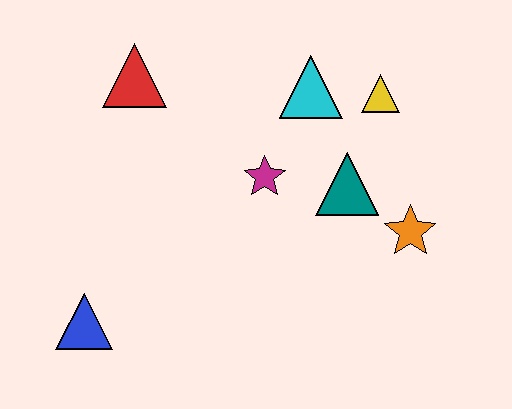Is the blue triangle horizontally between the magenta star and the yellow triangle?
No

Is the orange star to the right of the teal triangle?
Yes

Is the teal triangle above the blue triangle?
Yes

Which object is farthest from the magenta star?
The blue triangle is farthest from the magenta star.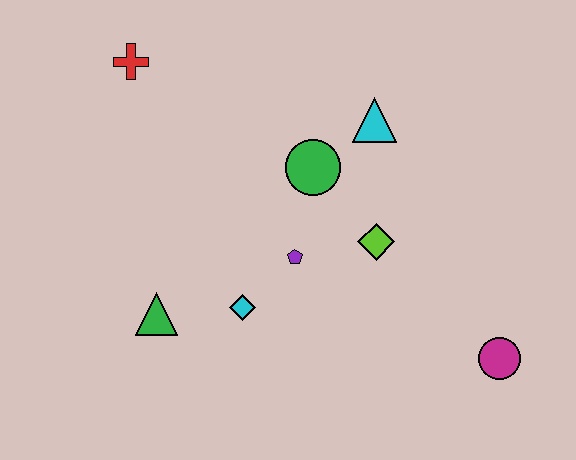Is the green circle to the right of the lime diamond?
No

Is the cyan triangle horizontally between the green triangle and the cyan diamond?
No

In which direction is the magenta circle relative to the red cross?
The magenta circle is to the right of the red cross.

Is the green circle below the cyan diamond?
No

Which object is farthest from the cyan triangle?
The green triangle is farthest from the cyan triangle.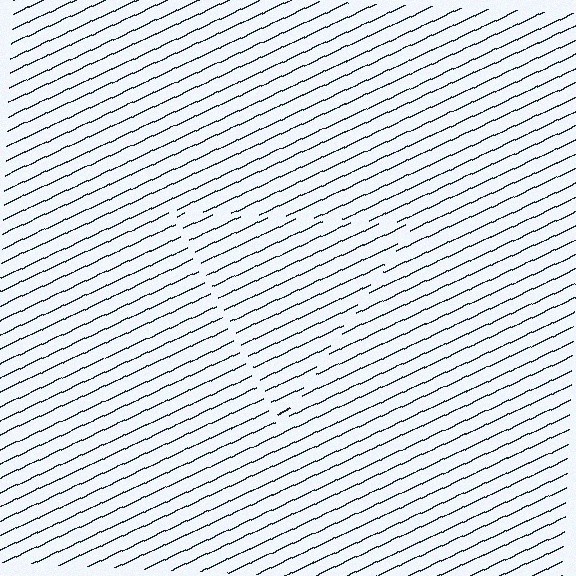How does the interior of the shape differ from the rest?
The interior of the shape contains the same grating, shifted by half a period — the contour is defined by the phase discontinuity where line-ends from the inner and outer gratings abut.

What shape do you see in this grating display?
An illusory triangle. The interior of the shape contains the same grating, shifted by half a period — the contour is defined by the phase discontinuity where line-ends from the inner and outer gratings abut.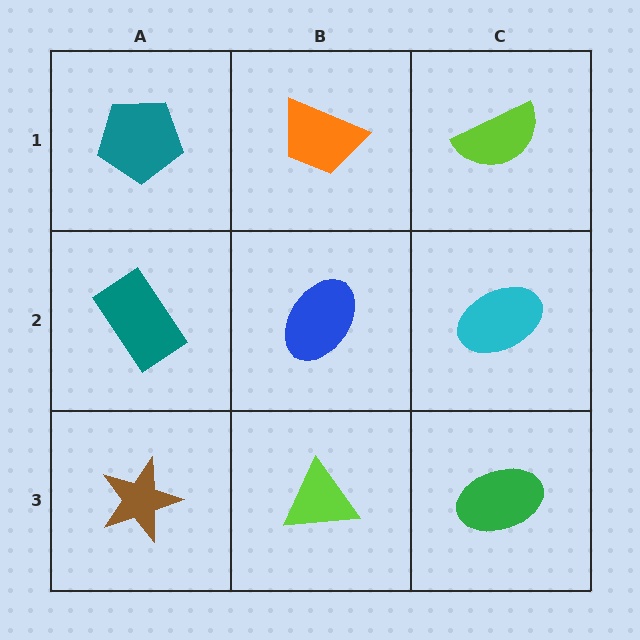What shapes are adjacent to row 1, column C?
A cyan ellipse (row 2, column C), an orange trapezoid (row 1, column B).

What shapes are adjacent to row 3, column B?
A blue ellipse (row 2, column B), a brown star (row 3, column A), a green ellipse (row 3, column C).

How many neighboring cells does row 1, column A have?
2.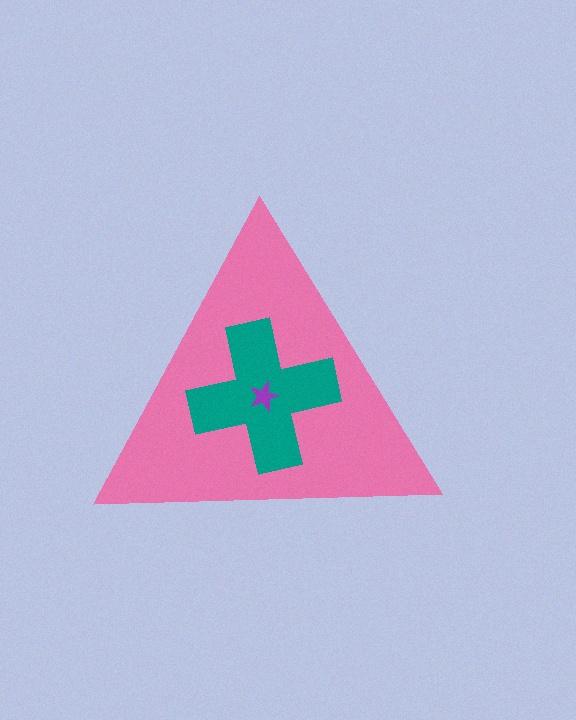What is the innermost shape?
The purple star.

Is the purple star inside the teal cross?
Yes.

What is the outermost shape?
The pink triangle.